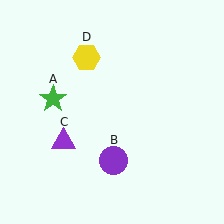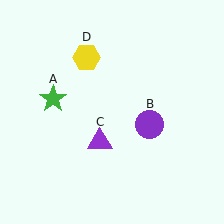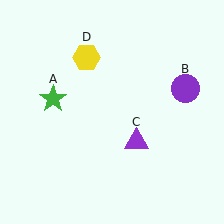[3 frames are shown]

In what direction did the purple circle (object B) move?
The purple circle (object B) moved up and to the right.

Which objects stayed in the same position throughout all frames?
Green star (object A) and yellow hexagon (object D) remained stationary.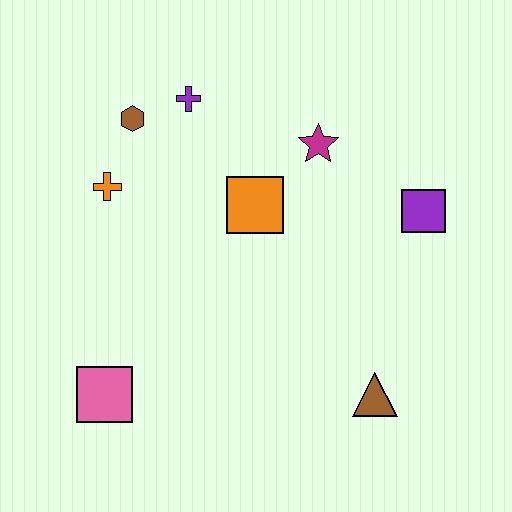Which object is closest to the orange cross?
The brown hexagon is closest to the orange cross.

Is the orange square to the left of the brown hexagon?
No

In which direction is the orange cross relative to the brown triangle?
The orange cross is to the left of the brown triangle.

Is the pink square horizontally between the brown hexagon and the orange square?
No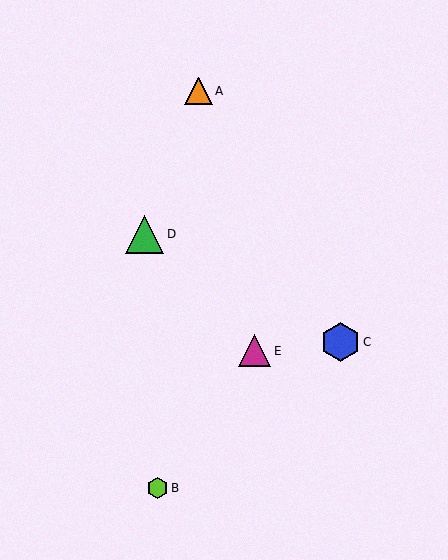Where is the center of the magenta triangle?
The center of the magenta triangle is at (255, 351).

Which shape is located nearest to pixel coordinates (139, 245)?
The green triangle (labeled D) at (145, 234) is nearest to that location.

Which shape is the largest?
The blue hexagon (labeled C) is the largest.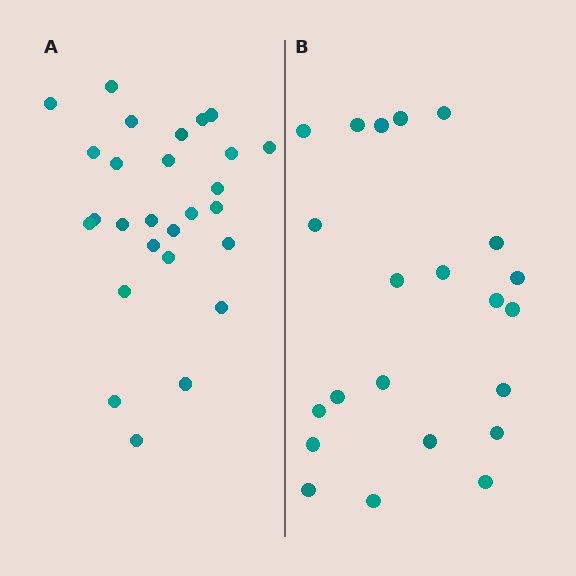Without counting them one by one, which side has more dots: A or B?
Region A (the left region) has more dots.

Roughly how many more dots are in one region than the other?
Region A has about 5 more dots than region B.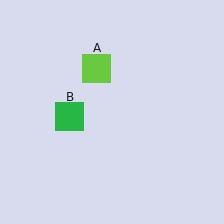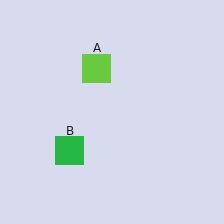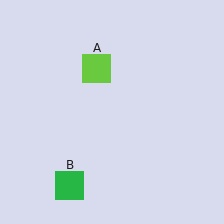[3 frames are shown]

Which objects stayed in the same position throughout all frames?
Lime square (object A) remained stationary.